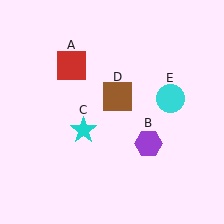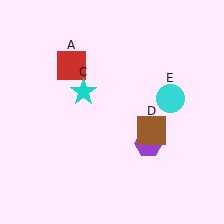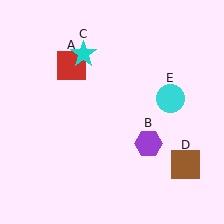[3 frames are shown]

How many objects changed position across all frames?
2 objects changed position: cyan star (object C), brown square (object D).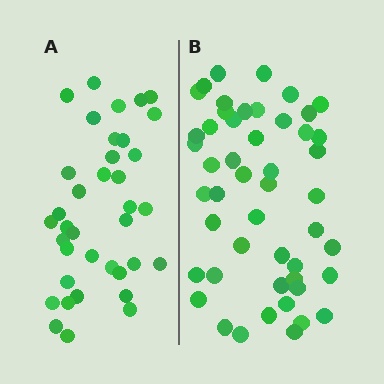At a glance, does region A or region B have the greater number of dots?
Region B (the right region) has more dots.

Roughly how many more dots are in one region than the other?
Region B has roughly 12 or so more dots than region A.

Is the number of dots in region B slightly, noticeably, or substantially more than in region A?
Region B has noticeably more, but not dramatically so. The ratio is roughly 1.3 to 1.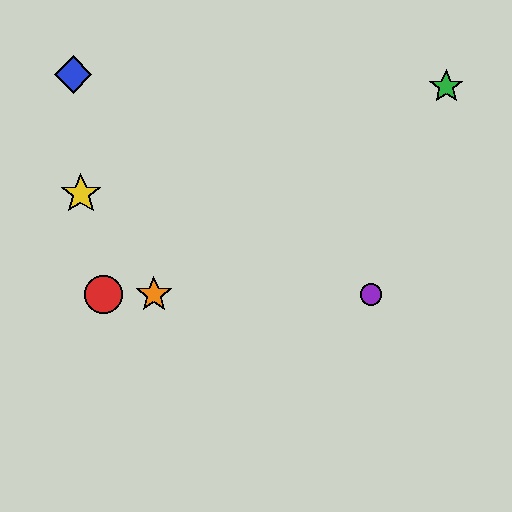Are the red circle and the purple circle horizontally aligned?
Yes, both are at y≈295.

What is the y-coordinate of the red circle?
The red circle is at y≈295.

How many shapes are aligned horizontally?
3 shapes (the red circle, the purple circle, the orange star) are aligned horizontally.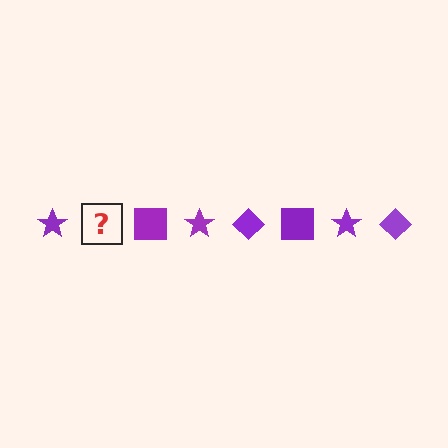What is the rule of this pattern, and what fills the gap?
The rule is that the pattern cycles through star, diamond, square shapes in purple. The gap should be filled with a purple diamond.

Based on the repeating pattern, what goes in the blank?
The blank should be a purple diamond.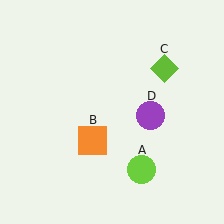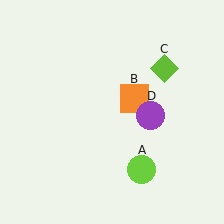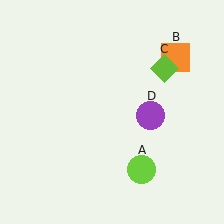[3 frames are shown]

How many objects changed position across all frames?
1 object changed position: orange square (object B).